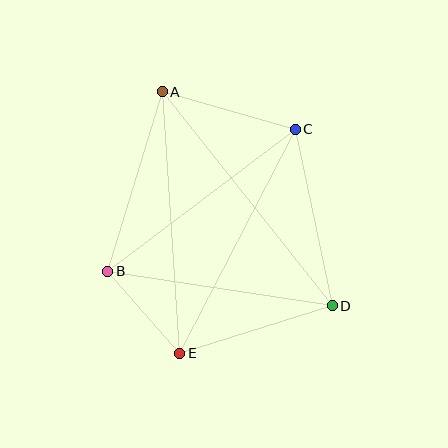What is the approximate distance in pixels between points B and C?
The distance between B and C is approximately 235 pixels.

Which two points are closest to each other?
Points B and E are closest to each other.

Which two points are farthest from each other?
Points A and D are farthest from each other.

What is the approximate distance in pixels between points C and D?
The distance between C and D is approximately 180 pixels.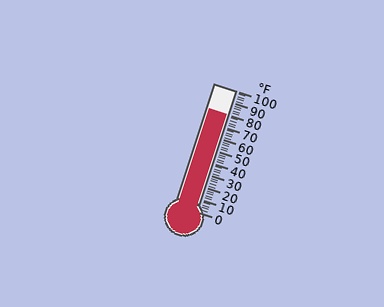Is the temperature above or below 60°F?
The temperature is above 60°F.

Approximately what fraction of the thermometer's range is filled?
The thermometer is filled to approximately 80% of its range.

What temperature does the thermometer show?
The thermometer shows approximately 80°F.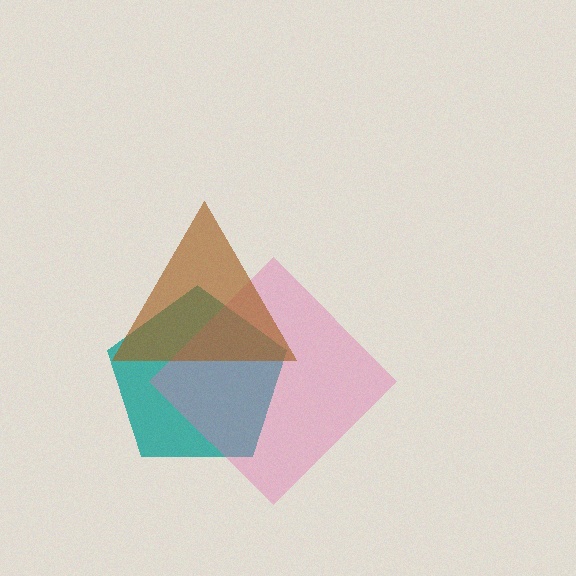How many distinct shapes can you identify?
There are 3 distinct shapes: a teal pentagon, a pink diamond, a brown triangle.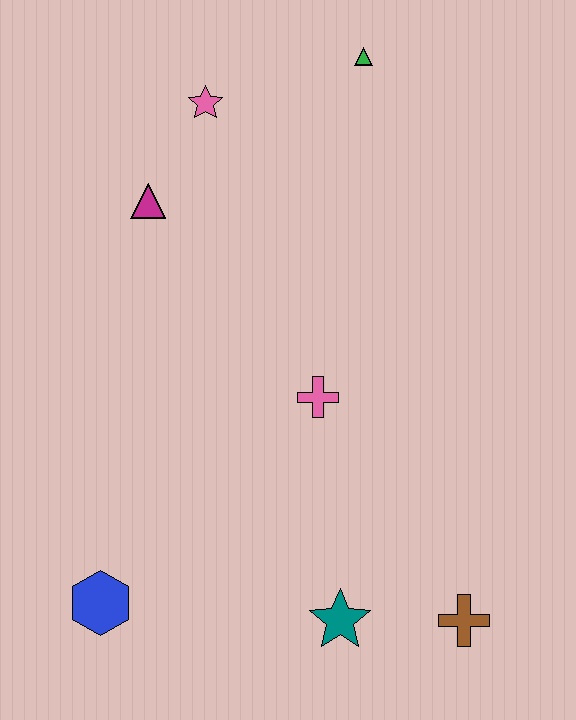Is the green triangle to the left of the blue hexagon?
No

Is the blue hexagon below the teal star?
No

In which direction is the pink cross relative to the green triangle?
The pink cross is below the green triangle.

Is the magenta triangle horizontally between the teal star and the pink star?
No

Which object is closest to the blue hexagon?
The teal star is closest to the blue hexagon.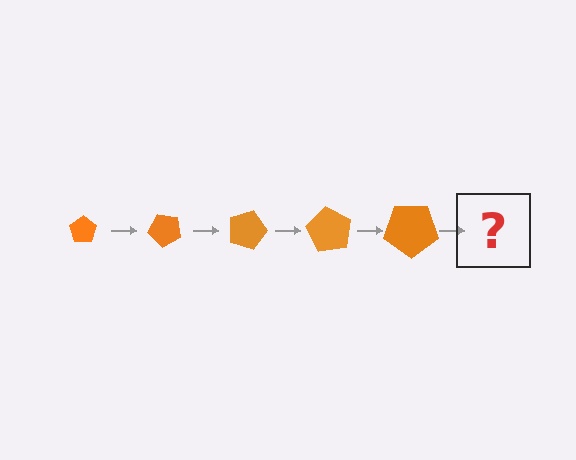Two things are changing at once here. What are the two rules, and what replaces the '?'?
The two rules are that the pentagon grows larger each step and it rotates 45 degrees each step. The '?' should be a pentagon, larger than the previous one and rotated 225 degrees from the start.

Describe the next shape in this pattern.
It should be a pentagon, larger than the previous one and rotated 225 degrees from the start.